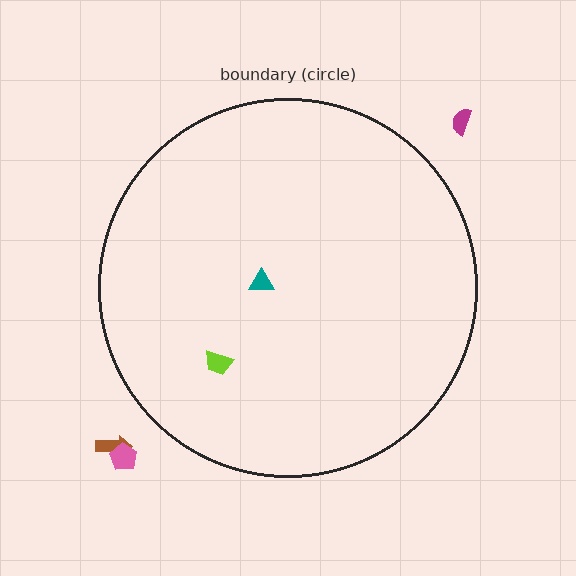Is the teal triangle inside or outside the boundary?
Inside.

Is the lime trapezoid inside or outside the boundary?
Inside.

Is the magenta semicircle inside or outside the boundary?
Outside.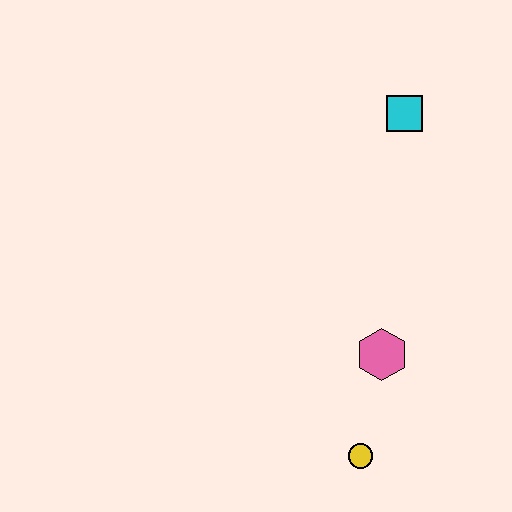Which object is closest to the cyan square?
The pink hexagon is closest to the cyan square.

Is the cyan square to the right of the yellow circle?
Yes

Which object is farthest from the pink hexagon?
The cyan square is farthest from the pink hexagon.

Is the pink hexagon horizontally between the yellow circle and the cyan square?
Yes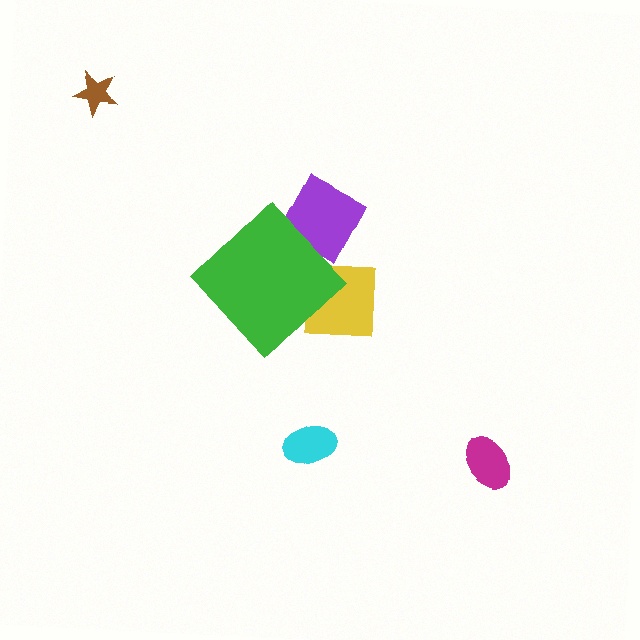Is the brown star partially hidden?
No, the brown star is fully visible.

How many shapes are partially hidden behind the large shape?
2 shapes are partially hidden.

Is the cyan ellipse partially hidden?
No, the cyan ellipse is fully visible.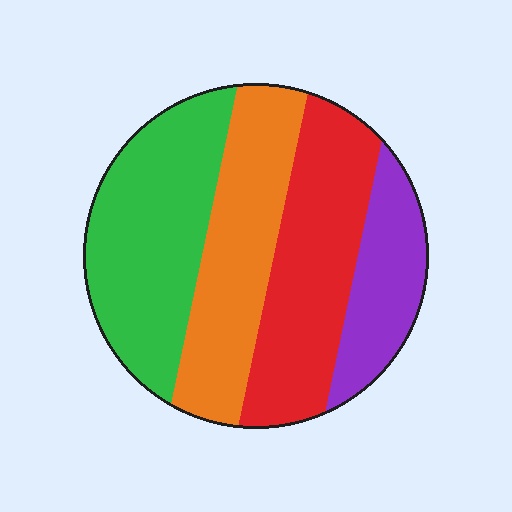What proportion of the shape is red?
Red takes up about one quarter (1/4) of the shape.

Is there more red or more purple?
Red.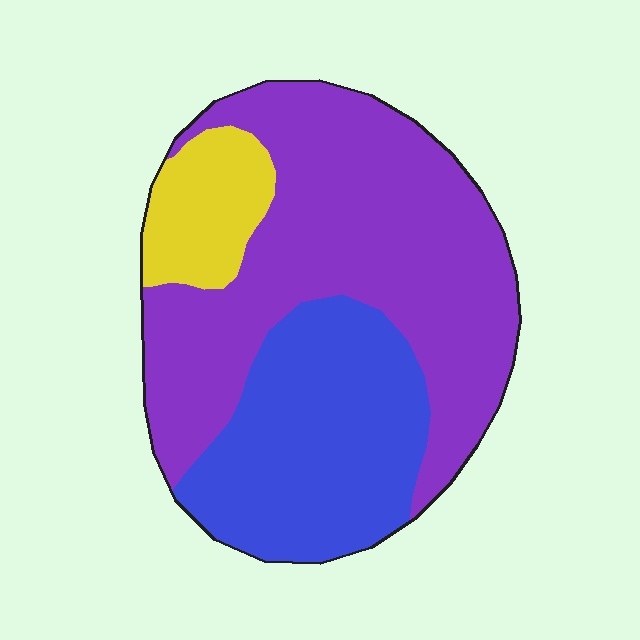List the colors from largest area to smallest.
From largest to smallest: purple, blue, yellow.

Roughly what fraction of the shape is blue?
Blue takes up about one third (1/3) of the shape.